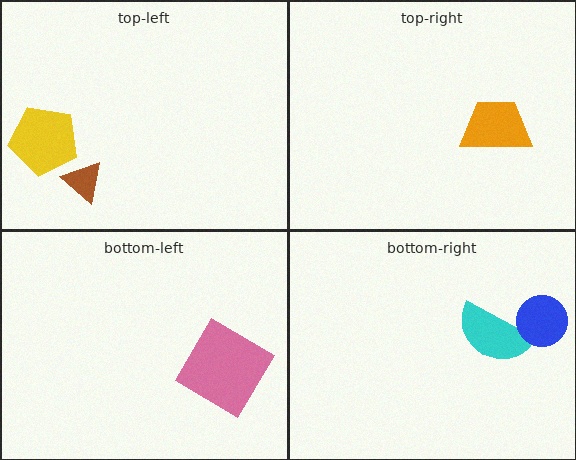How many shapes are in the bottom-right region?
2.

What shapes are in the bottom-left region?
The pink diamond.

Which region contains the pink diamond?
The bottom-left region.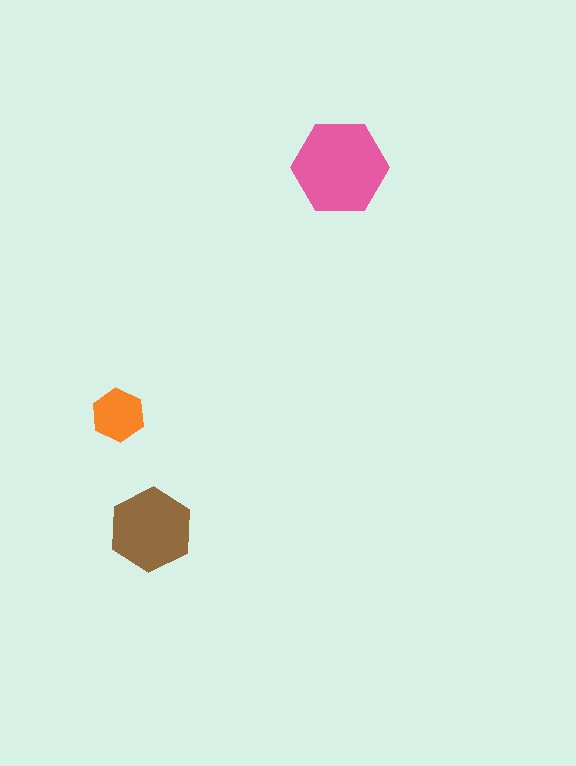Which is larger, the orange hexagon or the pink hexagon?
The pink one.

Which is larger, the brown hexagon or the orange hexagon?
The brown one.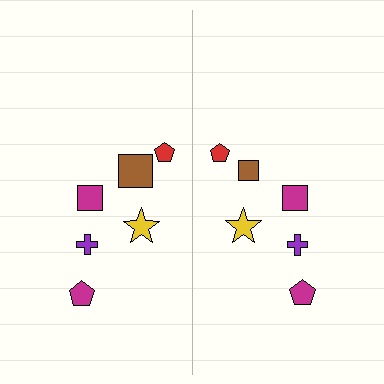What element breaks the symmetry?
The brown square on the right side has a different size than its mirror counterpart.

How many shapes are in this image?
There are 12 shapes in this image.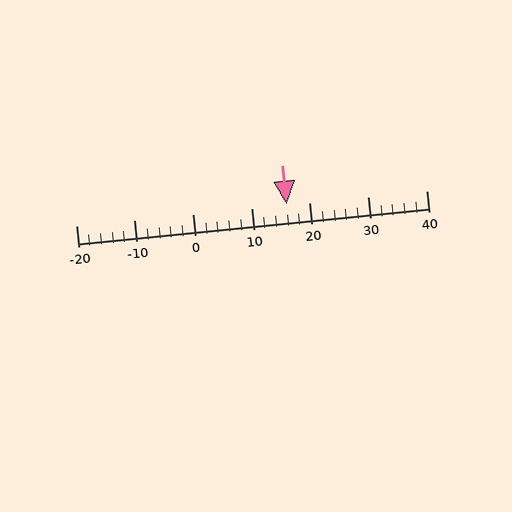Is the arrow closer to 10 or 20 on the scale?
The arrow is closer to 20.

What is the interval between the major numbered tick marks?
The major tick marks are spaced 10 units apart.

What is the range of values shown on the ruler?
The ruler shows values from -20 to 40.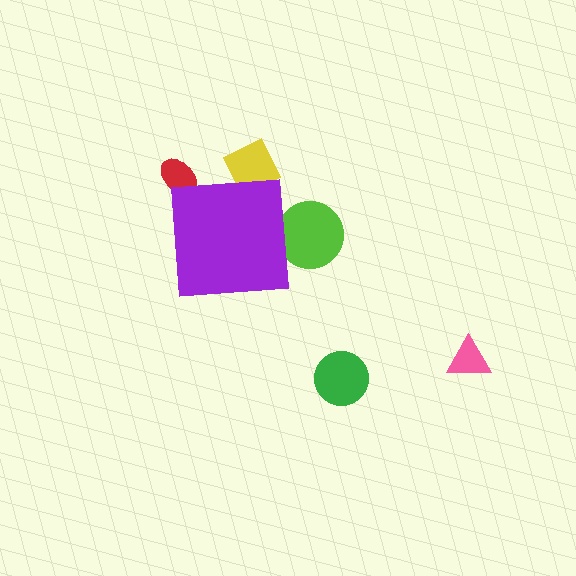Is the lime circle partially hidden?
Yes, the lime circle is partially hidden behind the purple square.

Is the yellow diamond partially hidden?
Yes, the yellow diamond is partially hidden behind the purple square.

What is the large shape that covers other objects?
A purple square.